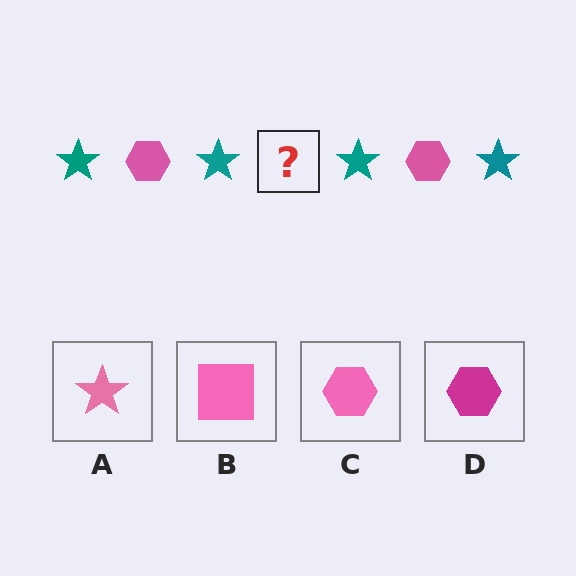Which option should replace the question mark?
Option C.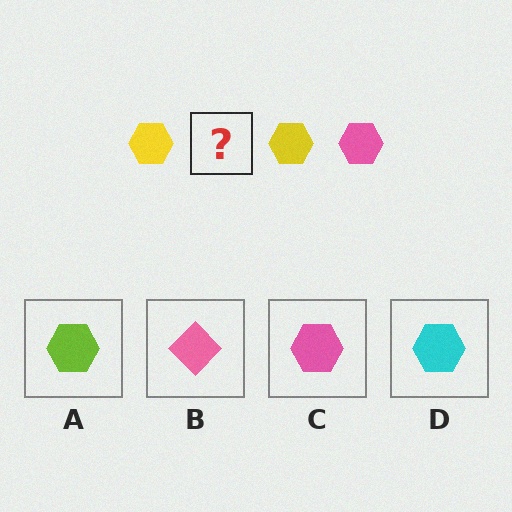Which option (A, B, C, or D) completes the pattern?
C.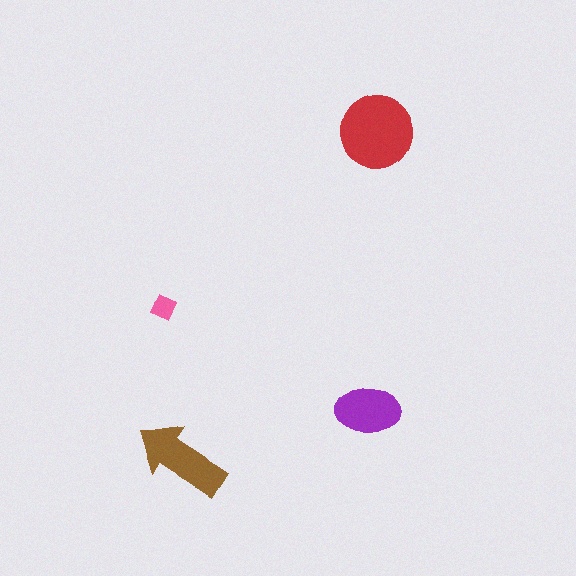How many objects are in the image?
There are 4 objects in the image.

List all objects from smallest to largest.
The pink diamond, the purple ellipse, the brown arrow, the red circle.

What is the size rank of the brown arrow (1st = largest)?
2nd.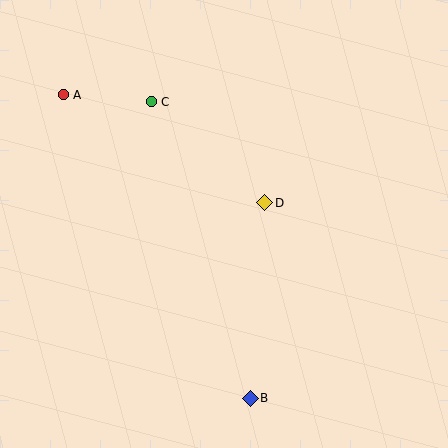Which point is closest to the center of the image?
Point D at (265, 203) is closest to the center.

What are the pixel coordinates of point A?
Point A is at (63, 95).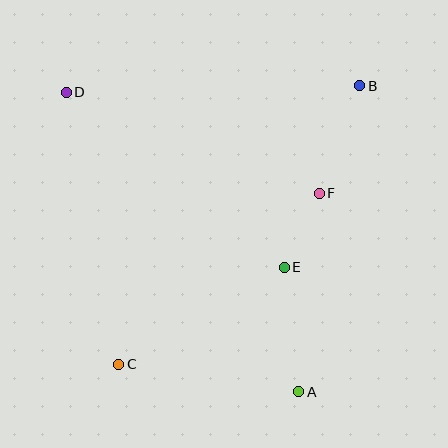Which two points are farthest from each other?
Points A and D are farthest from each other.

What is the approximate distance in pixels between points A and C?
The distance between A and C is approximately 182 pixels.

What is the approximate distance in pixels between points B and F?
The distance between B and F is approximately 115 pixels.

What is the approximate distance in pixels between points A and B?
The distance between A and B is approximately 312 pixels.